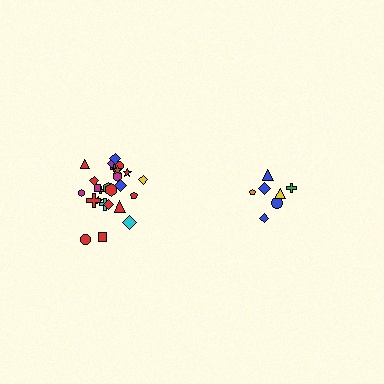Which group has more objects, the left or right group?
The left group.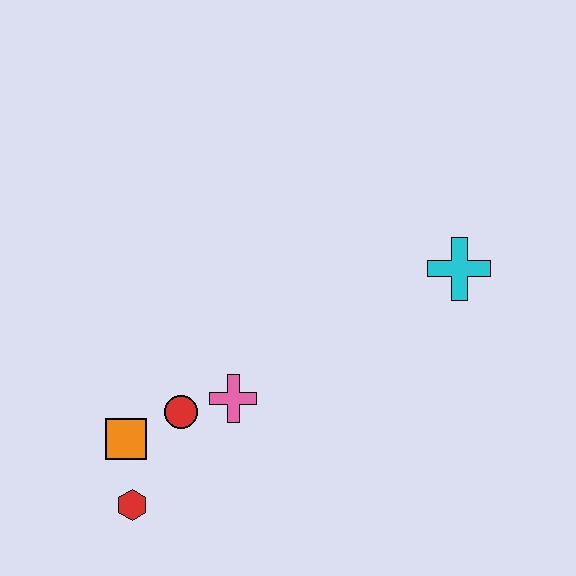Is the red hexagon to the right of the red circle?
No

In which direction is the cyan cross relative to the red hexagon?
The cyan cross is to the right of the red hexagon.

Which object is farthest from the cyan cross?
The red hexagon is farthest from the cyan cross.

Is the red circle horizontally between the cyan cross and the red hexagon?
Yes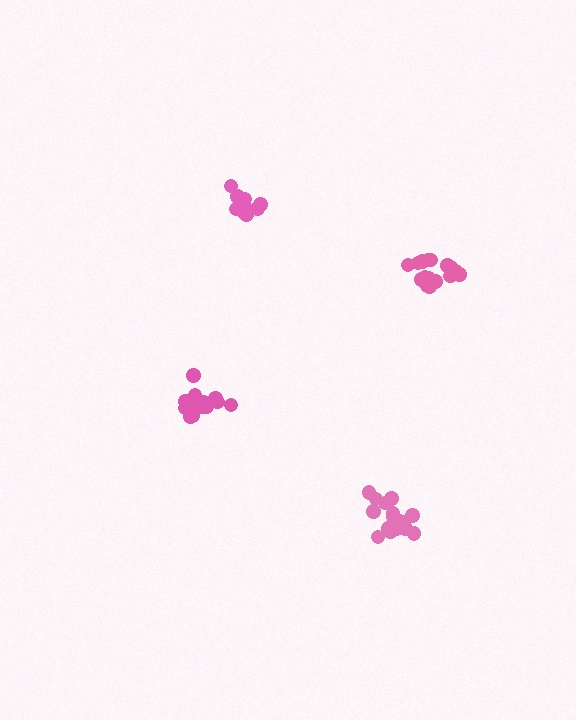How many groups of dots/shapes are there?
There are 4 groups.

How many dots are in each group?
Group 1: 17 dots, Group 2: 12 dots, Group 3: 15 dots, Group 4: 17 dots (61 total).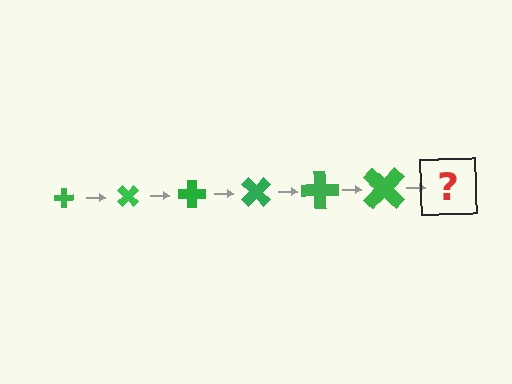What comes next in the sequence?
The next element should be a cross, larger than the previous one and rotated 270 degrees from the start.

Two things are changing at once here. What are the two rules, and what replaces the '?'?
The two rules are that the cross grows larger each step and it rotates 45 degrees each step. The '?' should be a cross, larger than the previous one and rotated 270 degrees from the start.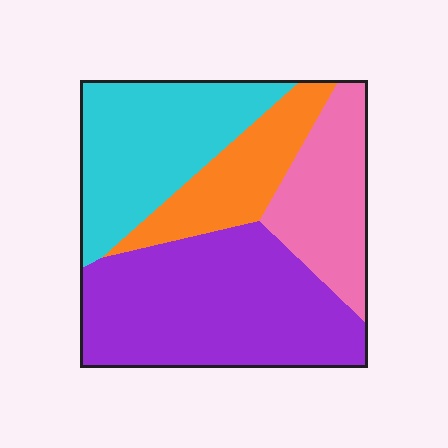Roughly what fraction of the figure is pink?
Pink covers roughly 20% of the figure.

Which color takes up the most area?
Purple, at roughly 40%.